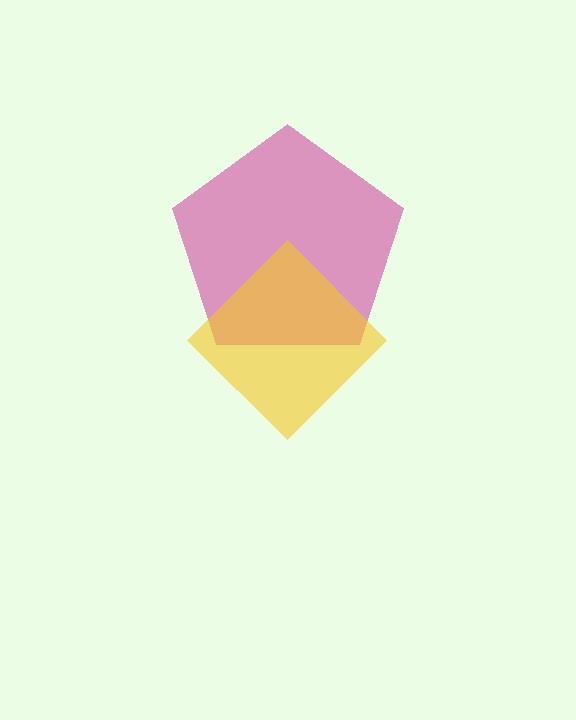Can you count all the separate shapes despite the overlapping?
Yes, there are 2 separate shapes.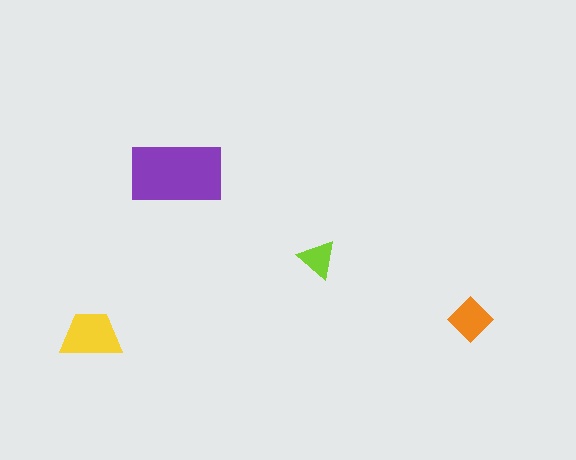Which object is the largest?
The purple rectangle.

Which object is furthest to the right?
The orange diamond is rightmost.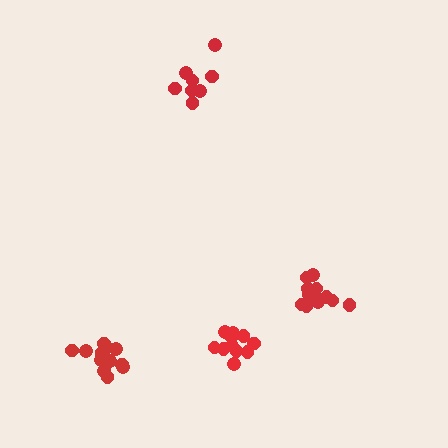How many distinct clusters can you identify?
There are 4 distinct clusters.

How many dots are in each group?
Group 1: 8 dots, Group 2: 13 dots, Group 3: 14 dots, Group 4: 11 dots (46 total).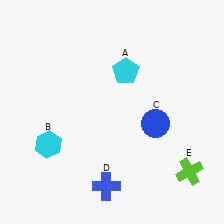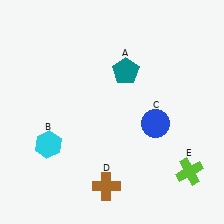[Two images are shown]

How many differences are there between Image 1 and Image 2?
There are 2 differences between the two images.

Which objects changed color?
A changed from cyan to teal. D changed from blue to brown.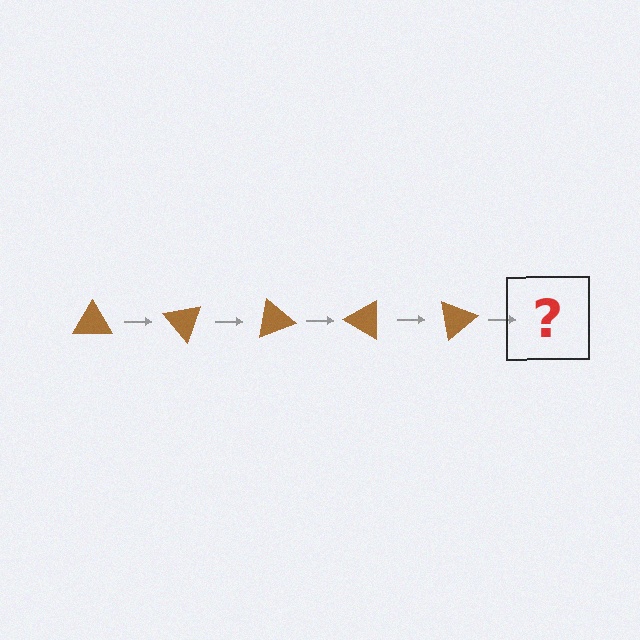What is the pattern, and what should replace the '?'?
The pattern is that the triangle rotates 50 degrees each step. The '?' should be a brown triangle rotated 250 degrees.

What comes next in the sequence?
The next element should be a brown triangle rotated 250 degrees.